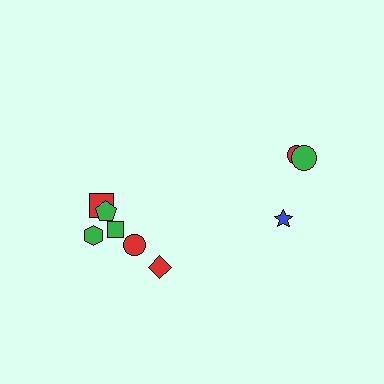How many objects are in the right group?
There are 3 objects.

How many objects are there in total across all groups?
There are 9 objects.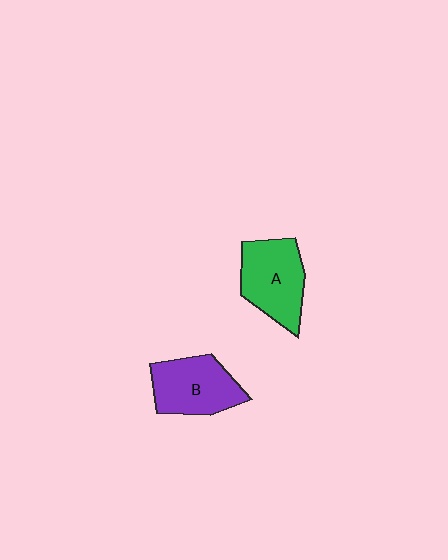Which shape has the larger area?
Shape A (green).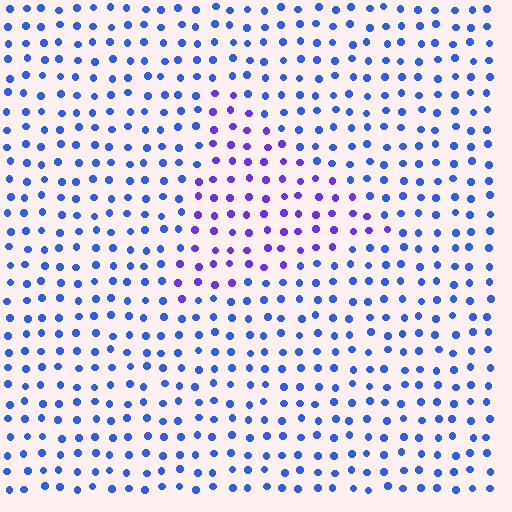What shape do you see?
I see a triangle.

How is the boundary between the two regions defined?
The boundary is defined purely by a slight shift in hue (about 35 degrees). Spacing, size, and orientation are identical on both sides.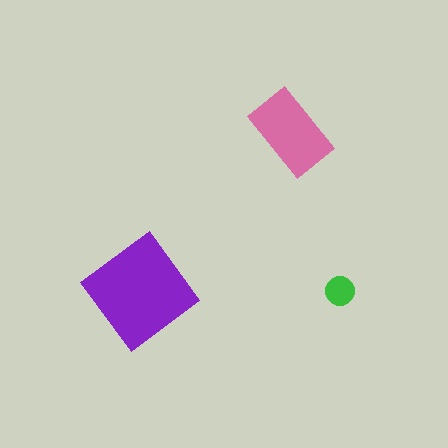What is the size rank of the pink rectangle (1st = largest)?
2nd.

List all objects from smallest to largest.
The green circle, the pink rectangle, the purple diamond.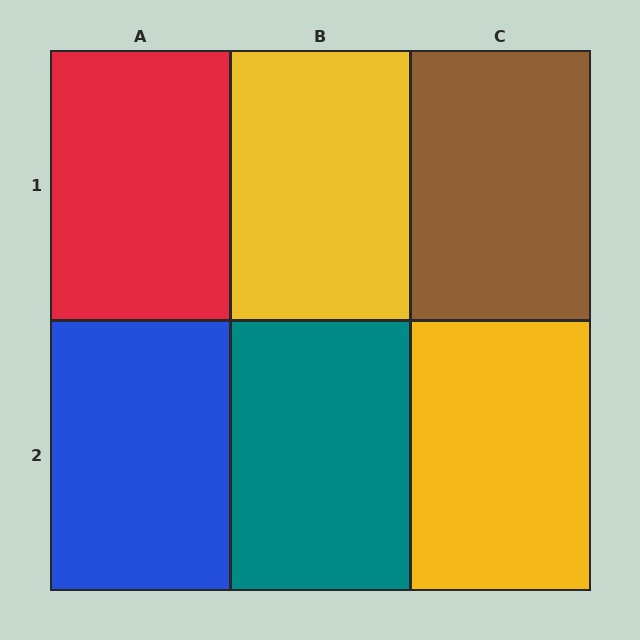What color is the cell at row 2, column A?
Blue.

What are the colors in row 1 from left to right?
Red, yellow, brown.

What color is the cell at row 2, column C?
Yellow.